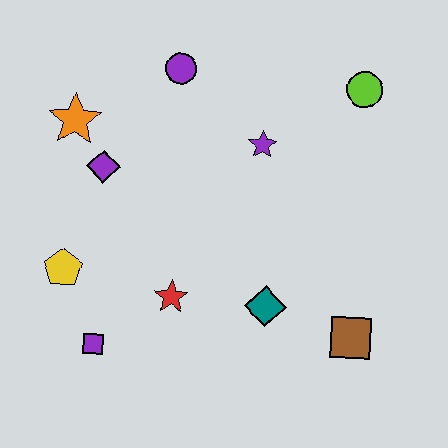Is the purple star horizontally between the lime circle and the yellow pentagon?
Yes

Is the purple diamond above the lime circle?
No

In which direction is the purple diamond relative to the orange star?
The purple diamond is below the orange star.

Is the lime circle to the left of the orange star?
No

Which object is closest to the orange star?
The purple diamond is closest to the orange star.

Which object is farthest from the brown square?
The orange star is farthest from the brown square.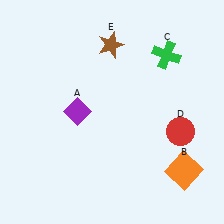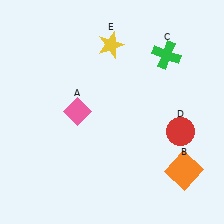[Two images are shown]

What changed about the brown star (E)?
In Image 1, E is brown. In Image 2, it changed to yellow.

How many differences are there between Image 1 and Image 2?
There are 2 differences between the two images.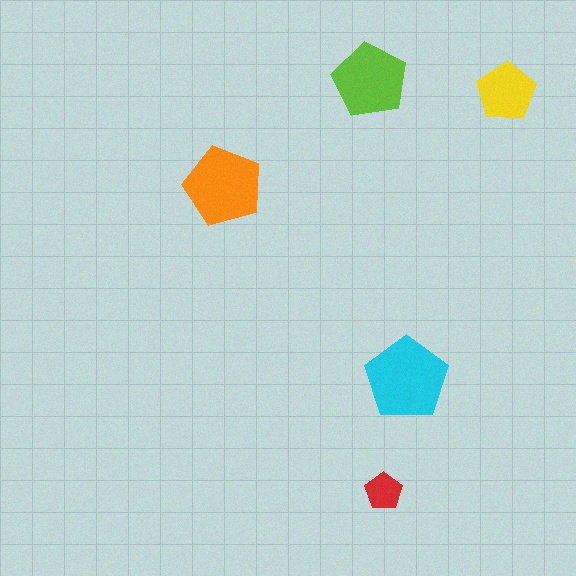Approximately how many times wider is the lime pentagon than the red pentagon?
About 2 times wider.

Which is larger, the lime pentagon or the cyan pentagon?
The cyan one.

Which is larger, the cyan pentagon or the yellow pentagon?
The cyan one.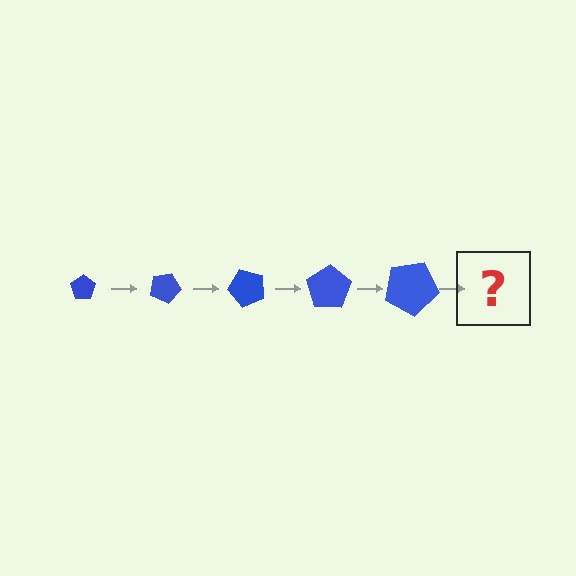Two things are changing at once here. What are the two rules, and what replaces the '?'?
The two rules are that the pentagon grows larger each step and it rotates 25 degrees each step. The '?' should be a pentagon, larger than the previous one and rotated 125 degrees from the start.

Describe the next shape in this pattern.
It should be a pentagon, larger than the previous one and rotated 125 degrees from the start.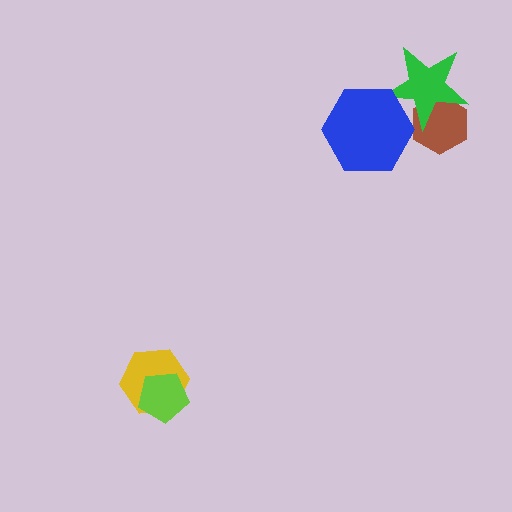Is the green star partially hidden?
Yes, it is partially covered by another shape.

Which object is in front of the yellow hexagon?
The lime pentagon is in front of the yellow hexagon.